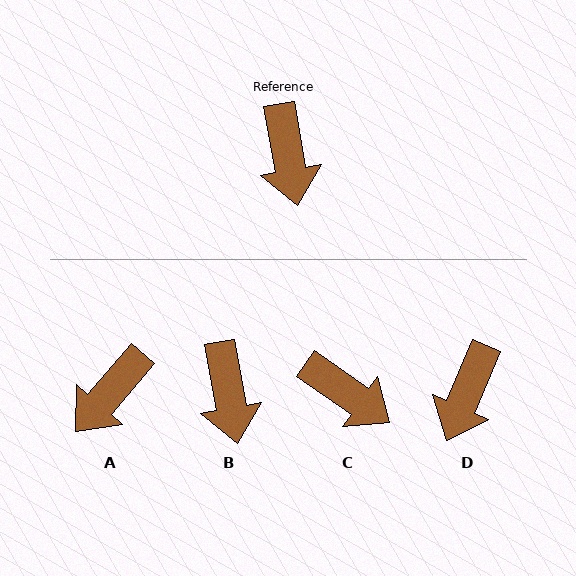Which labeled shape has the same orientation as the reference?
B.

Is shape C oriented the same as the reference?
No, it is off by about 45 degrees.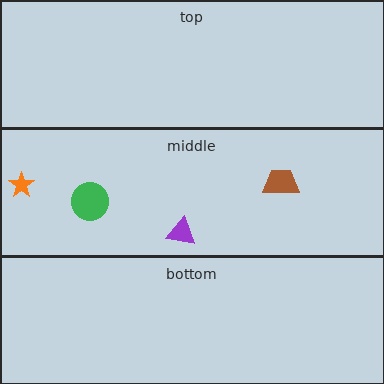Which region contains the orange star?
The middle region.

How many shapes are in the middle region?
4.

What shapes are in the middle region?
The orange star, the brown trapezoid, the green circle, the purple triangle.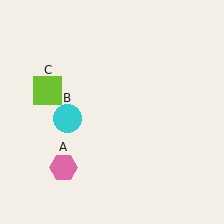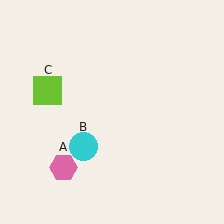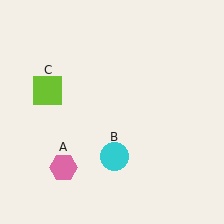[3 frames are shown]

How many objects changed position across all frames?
1 object changed position: cyan circle (object B).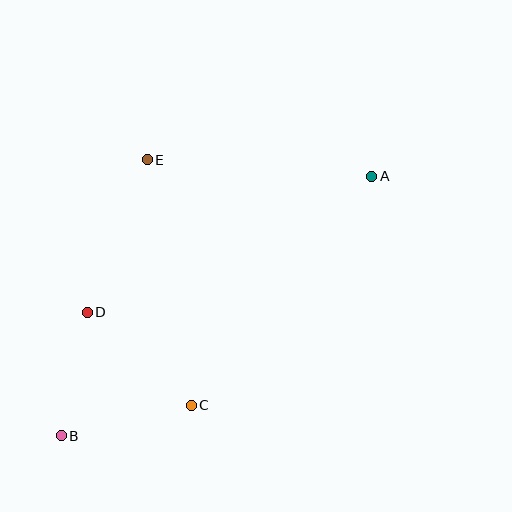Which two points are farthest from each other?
Points A and B are farthest from each other.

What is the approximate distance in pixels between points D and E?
The distance between D and E is approximately 164 pixels.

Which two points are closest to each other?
Points B and D are closest to each other.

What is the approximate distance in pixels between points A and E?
The distance between A and E is approximately 225 pixels.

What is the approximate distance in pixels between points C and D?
The distance between C and D is approximately 139 pixels.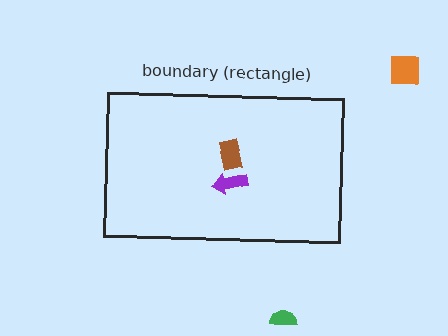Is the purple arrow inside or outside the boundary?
Inside.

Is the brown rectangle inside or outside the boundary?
Inside.